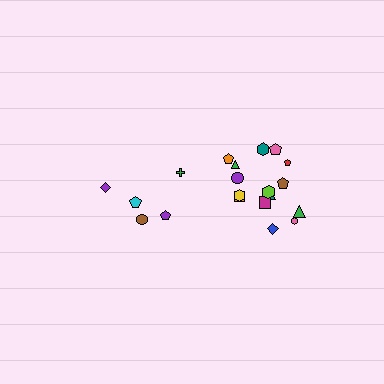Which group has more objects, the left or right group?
The right group.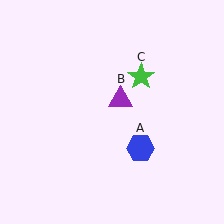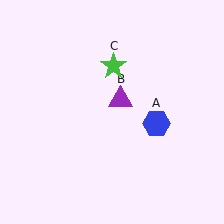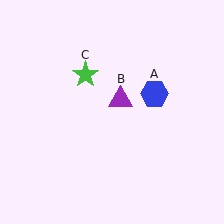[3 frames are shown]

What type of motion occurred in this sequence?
The blue hexagon (object A), green star (object C) rotated counterclockwise around the center of the scene.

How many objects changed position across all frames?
2 objects changed position: blue hexagon (object A), green star (object C).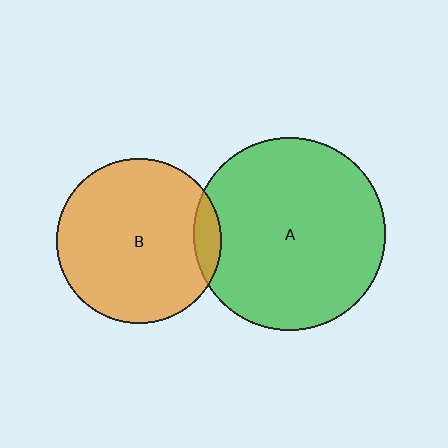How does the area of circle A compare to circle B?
Approximately 1.4 times.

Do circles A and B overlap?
Yes.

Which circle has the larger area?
Circle A (green).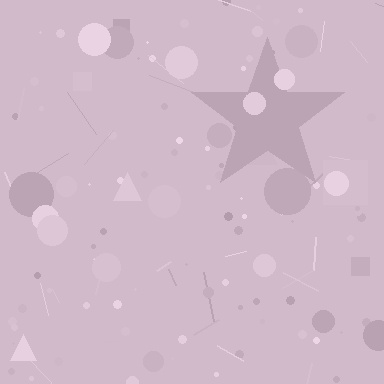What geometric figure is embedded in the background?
A star is embedded in the background.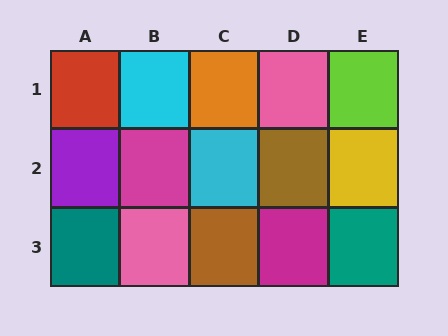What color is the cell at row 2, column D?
Brown.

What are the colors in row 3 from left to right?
Teal, pink, brown, magenta, teal.